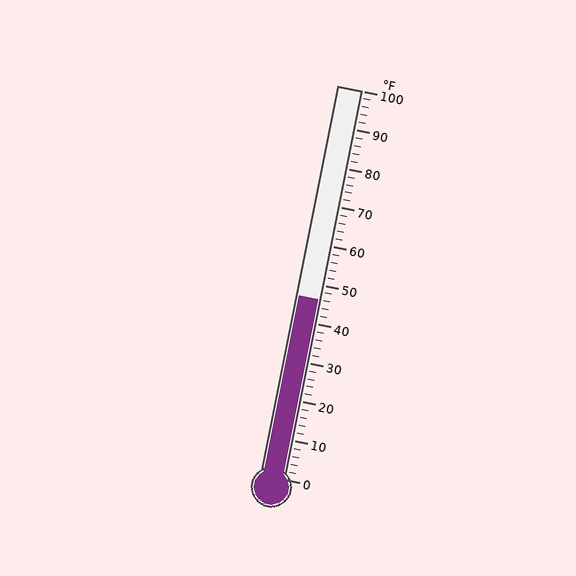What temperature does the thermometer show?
The thermometer shows approximately 46°F.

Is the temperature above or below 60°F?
The temperature is below 60°F.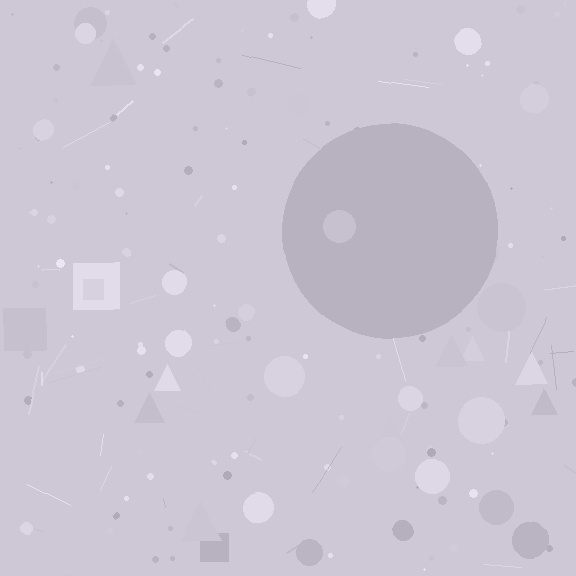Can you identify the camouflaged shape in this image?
The camouflaged shape is a circle.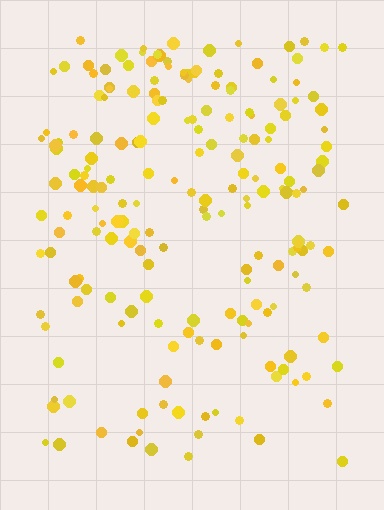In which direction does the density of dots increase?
From bottom to top, with the top side densest.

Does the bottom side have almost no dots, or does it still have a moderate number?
Still a moderate number, just noticeably fewer than the top.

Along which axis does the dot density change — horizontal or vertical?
Vertical.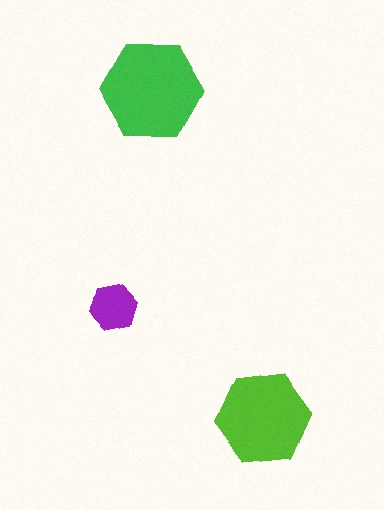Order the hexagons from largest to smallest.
the green one, the lime one, the purple one.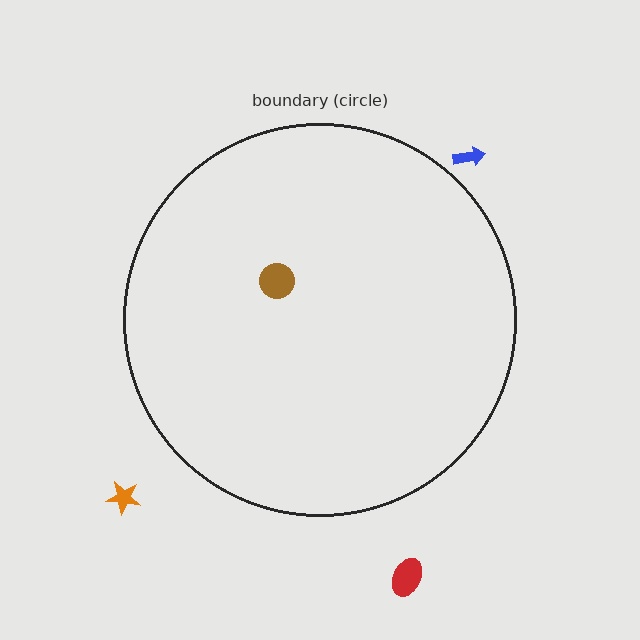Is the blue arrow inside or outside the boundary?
Outside.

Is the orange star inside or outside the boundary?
Outside.